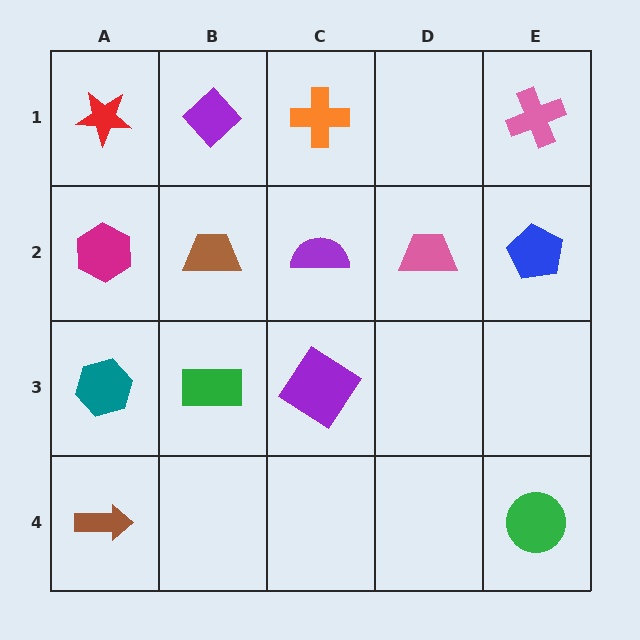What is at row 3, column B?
A green rectangle.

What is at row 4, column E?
A green circle.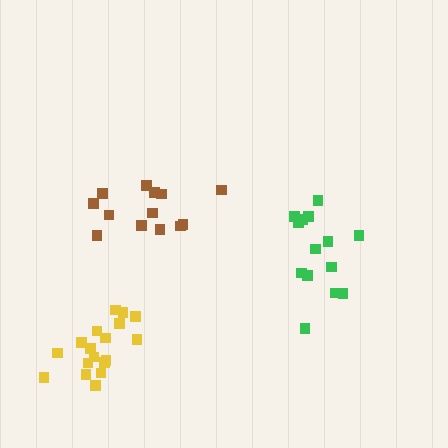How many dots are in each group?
Group 1: 13 dots, Group 2: 14 dots, Group 3: 18 dots (45 total).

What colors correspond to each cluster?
The clusters are colored: brown, green, yellow.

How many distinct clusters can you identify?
There are 3 distinct clusters.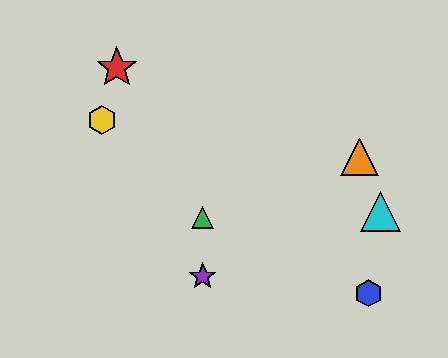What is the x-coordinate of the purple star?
The purple star is at x≈203.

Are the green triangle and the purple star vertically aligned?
Yes, both are at x≈203.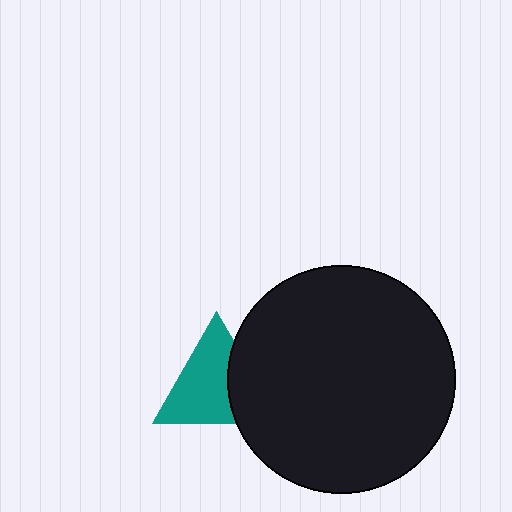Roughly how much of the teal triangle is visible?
Most of it is visible (roughly 68%).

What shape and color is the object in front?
The object in front is a black circle.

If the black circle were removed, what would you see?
You would see the complete teal triangle.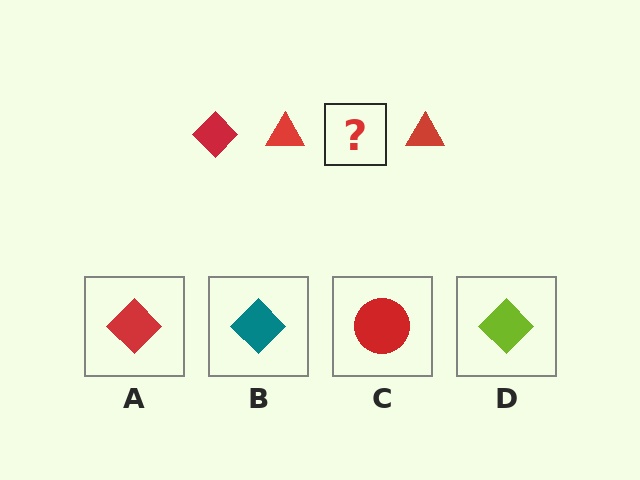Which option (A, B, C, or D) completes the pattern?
A.